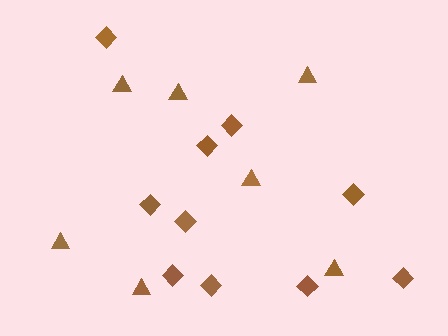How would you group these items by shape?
There are 2 groups: one group of triangles (7) and one group of diamonds (10).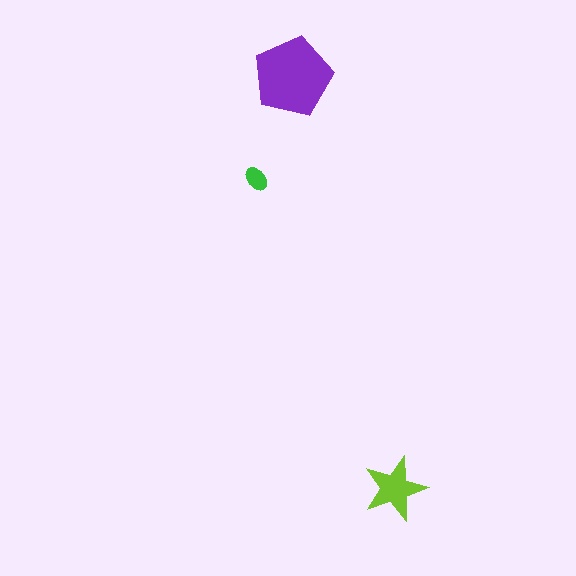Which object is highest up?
The purple pentagon is topmost.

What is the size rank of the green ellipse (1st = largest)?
3rd.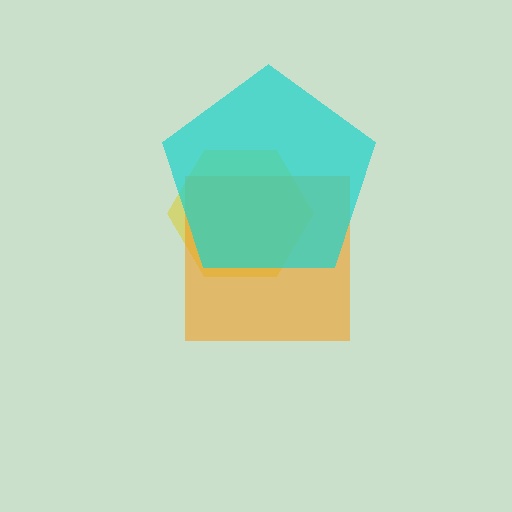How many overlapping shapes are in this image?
There are 3 overlapping shapes in the image.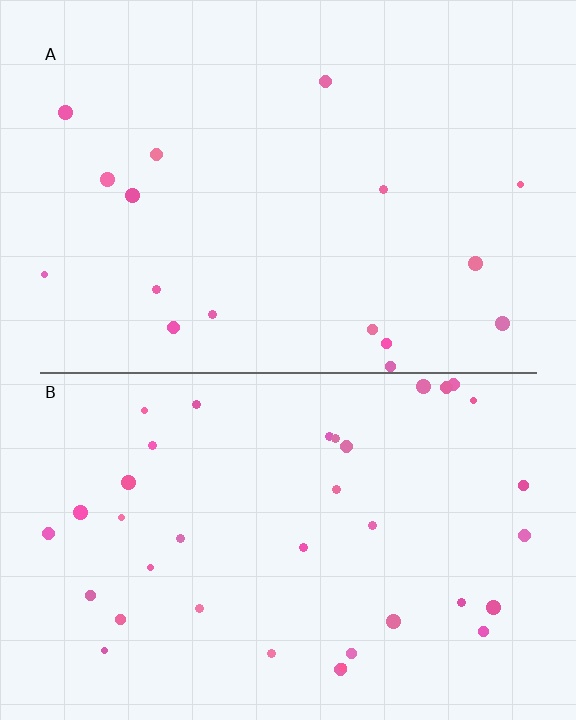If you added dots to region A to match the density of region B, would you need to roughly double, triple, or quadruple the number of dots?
Approximately double.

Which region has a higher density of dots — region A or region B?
B (the bottom).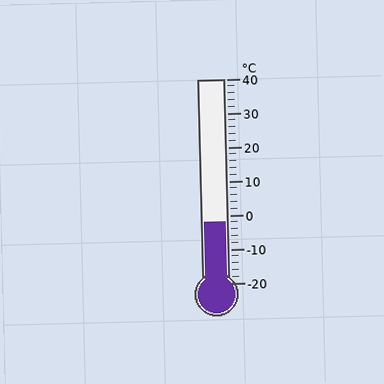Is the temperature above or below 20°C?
The temperature is below 20°C.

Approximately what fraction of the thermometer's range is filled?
The thermometer is filled to approximately 30% of its range.